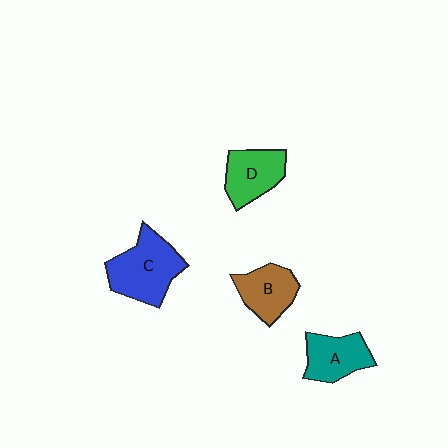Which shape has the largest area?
Shape C (blue).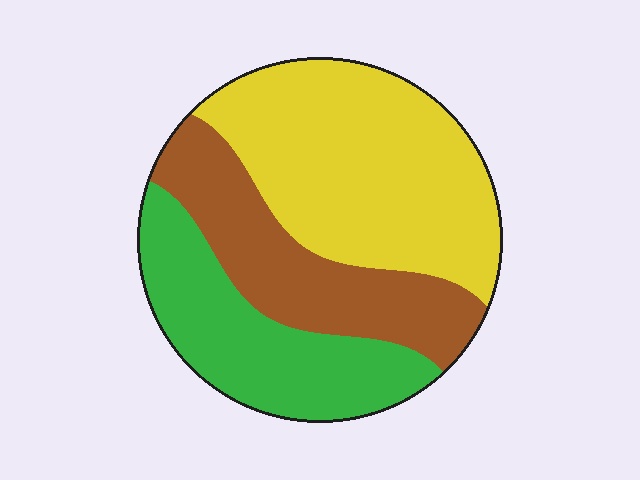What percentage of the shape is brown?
Brown takes up about one quarter (1/4) of the shape.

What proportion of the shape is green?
Green covers around 30% of the shape.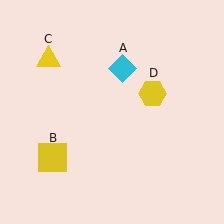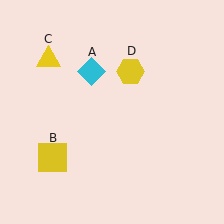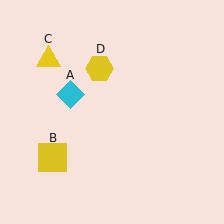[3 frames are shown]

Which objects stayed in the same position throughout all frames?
Yellow square (object B) and yellow triangle (object C) remained stationary.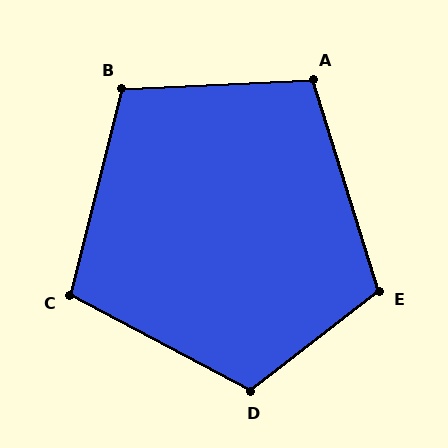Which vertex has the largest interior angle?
D, at approximately 114 degrees.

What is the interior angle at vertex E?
Approximately 110 degrees (obtuse).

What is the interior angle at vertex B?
Approximately 107 degrees (obtuse).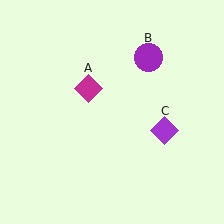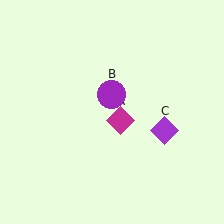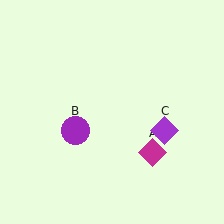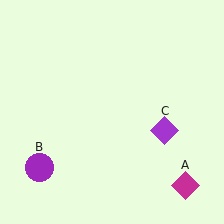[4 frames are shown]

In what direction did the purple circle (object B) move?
The purple circle (object B) moved down and to the left.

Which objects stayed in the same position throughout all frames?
Purple diamond (object C) remained stationary.